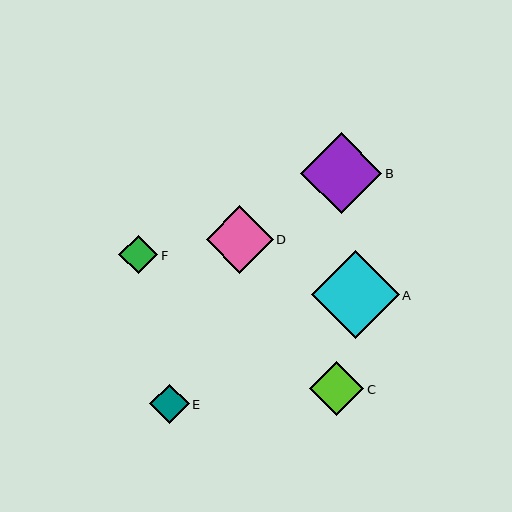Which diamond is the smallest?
Diamond F is the smallest with a size of approximately 39 pixels.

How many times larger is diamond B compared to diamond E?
Diamond B is approximately 2.1 times the size of diamond E.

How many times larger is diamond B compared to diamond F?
Diamond B is approximately 2.1 times the size of diamond F.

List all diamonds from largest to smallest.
From largest to smallest: A, B, D, C, E, F.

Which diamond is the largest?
Diamond A is the largest with a size of approximately 88 pixels.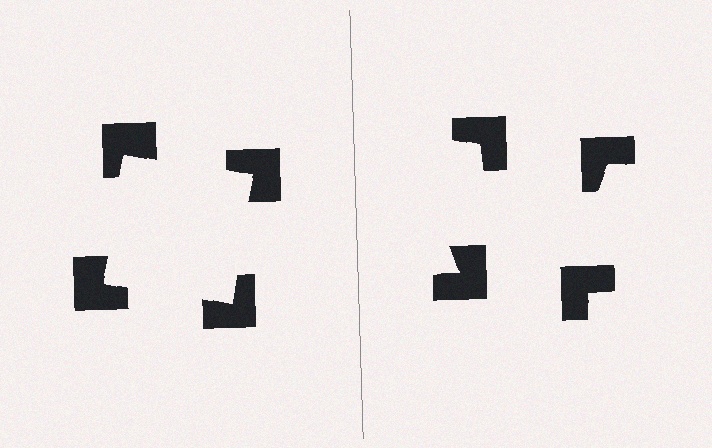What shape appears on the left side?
An illusory square.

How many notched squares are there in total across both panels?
8 — 4 on each side.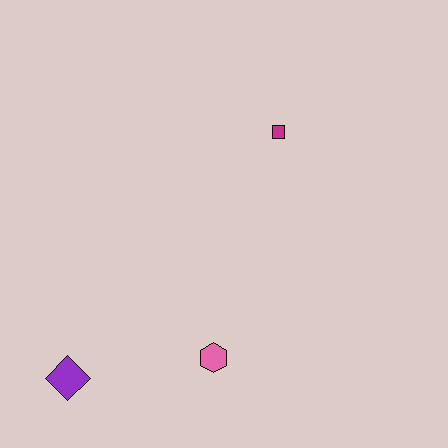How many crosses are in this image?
There are no crosses.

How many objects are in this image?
There are 3 objects.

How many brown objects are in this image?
There are no brown objects.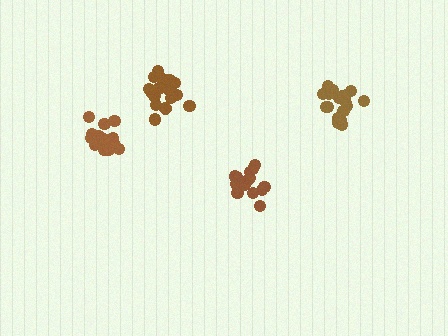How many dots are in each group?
Group 1: 21 dots, Group 2: 19 dots, Group 3: 15 dots, Group 4: 21 dots (76 total).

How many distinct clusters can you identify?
There are 4 distinct clusters.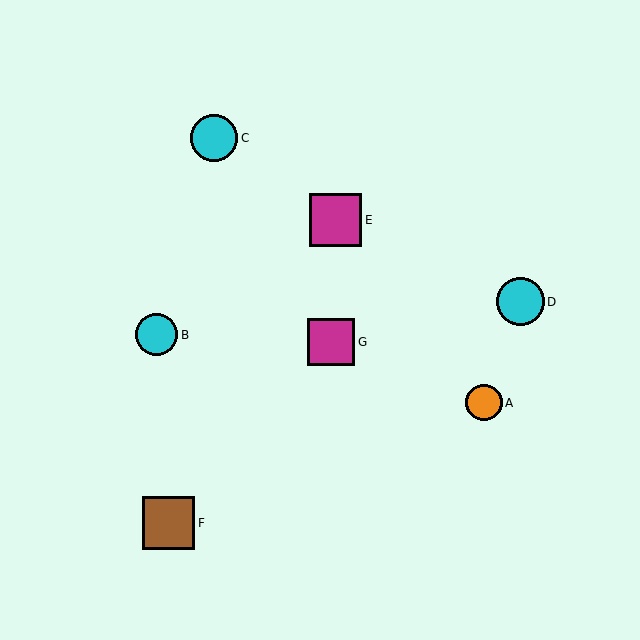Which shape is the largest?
The brown square (labeled F) is the largest.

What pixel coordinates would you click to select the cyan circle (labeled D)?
Click at (520, 302) to select the cyan circle D.